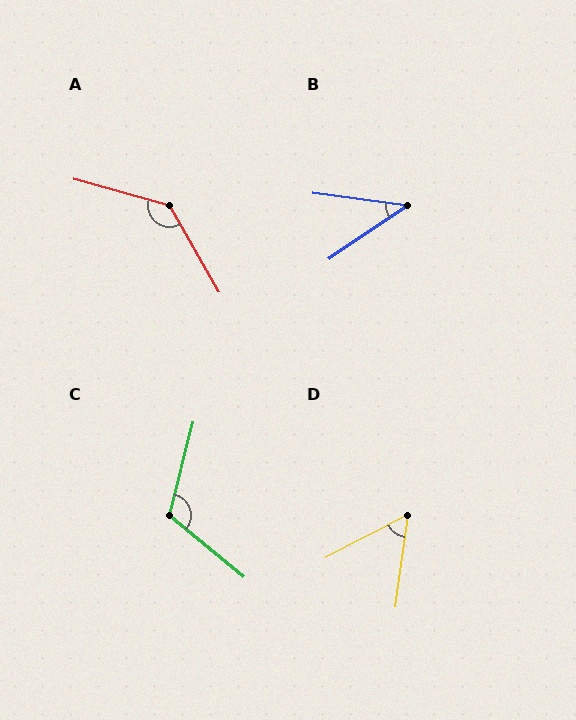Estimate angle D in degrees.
Approximately 55 degrees.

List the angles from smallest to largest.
B (42°), D (55°), C (115°), A (135°).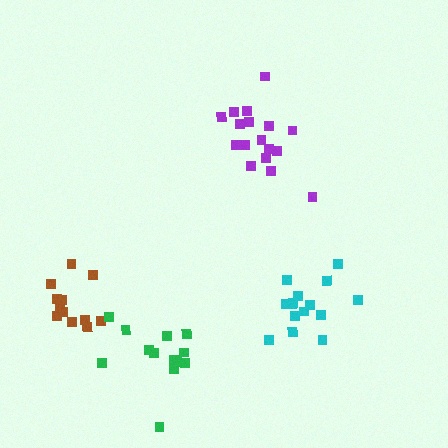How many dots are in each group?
Group 1: 15 dots, Group 2: 17 dots, Group 3: 12 dots, Group 4: 13 dots (57 total).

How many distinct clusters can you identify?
There are 4 distinct clusters.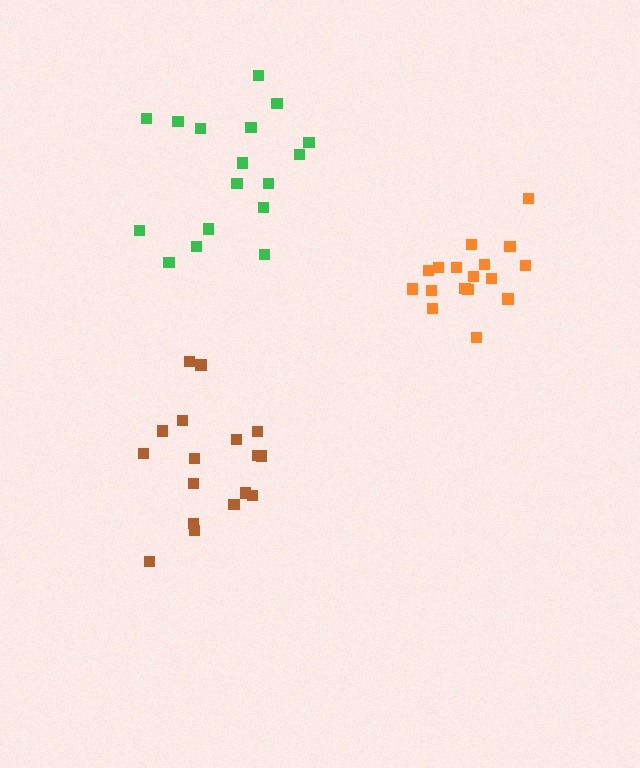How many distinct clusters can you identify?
There are 3 distinct clusters.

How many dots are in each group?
Group 1: 17 dots, Group 2: 17 dots, Group 3: 17 dots (51 total).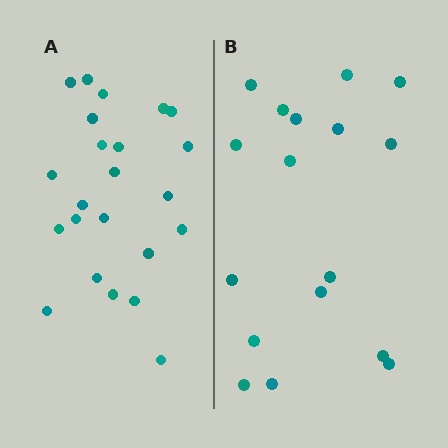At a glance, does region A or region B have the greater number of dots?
Region A (the left region) has more dots.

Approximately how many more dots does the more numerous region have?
Region A has about 6 more dots than region B.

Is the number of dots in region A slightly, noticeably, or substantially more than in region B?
Region A has noticeably more, but not dramatically so. The ratio is roughly 1.4 to 1.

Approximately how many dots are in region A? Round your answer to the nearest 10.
About 20 dots. (The exact count is 23, which rounds to 20.)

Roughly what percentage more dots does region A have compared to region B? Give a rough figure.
About 35% more.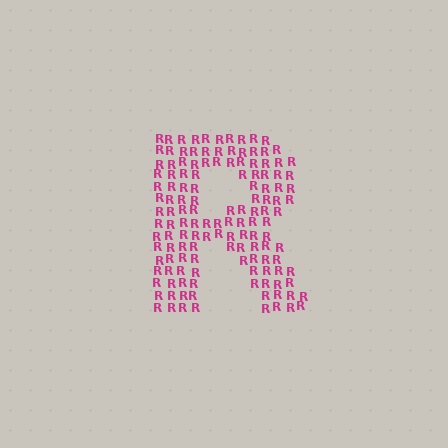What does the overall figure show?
The overall figure shows the letter R.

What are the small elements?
The small elements are letter R's.